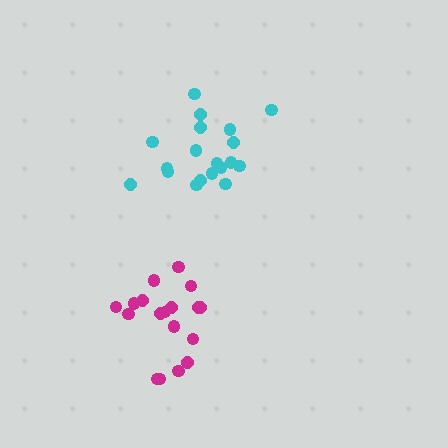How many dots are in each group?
Group 1: 19 dots, Group 2: 18 dots (37 total).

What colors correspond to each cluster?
The clusters are colored: cyan, magenta.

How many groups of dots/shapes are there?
There are 2 groups.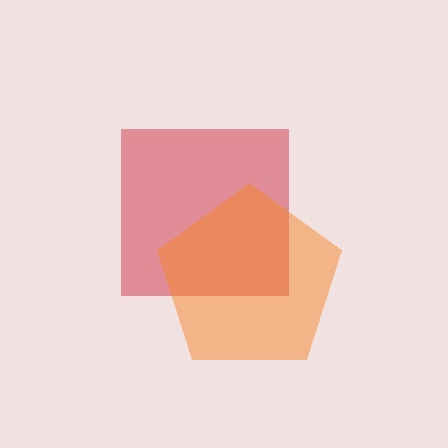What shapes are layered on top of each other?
The layered shapes are: a red square, an orange pentagon.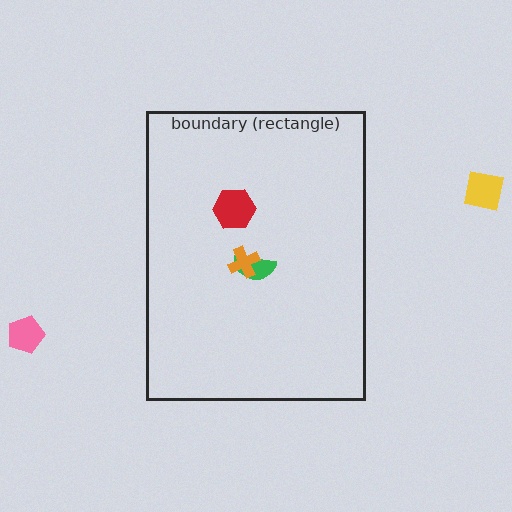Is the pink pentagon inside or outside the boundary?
Outside.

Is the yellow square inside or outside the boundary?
Outside.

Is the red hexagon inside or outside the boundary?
Inside.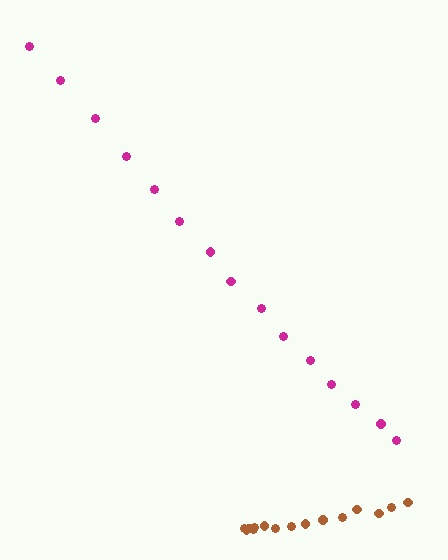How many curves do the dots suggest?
There are 2 distinct paths.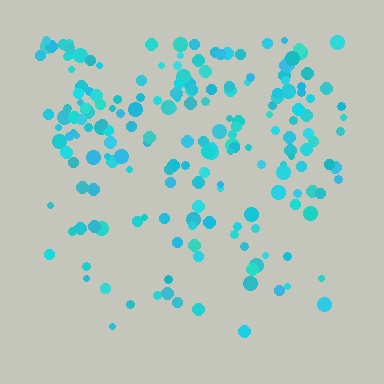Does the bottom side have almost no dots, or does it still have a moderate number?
Still a moderate number, just noticeably fewer than the top.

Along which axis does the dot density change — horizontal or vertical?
Vertical.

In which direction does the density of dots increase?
From bottom to top, with the top side densest.